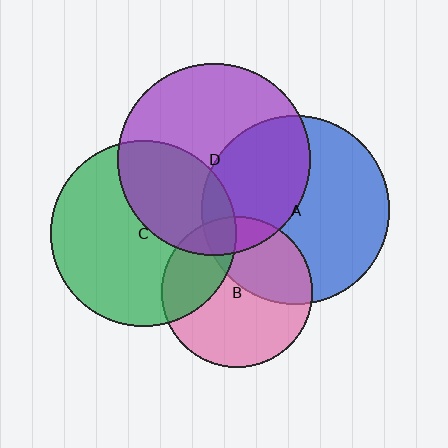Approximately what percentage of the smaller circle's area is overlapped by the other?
Approximately 15%.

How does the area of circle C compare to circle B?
Approximately 1.5 times.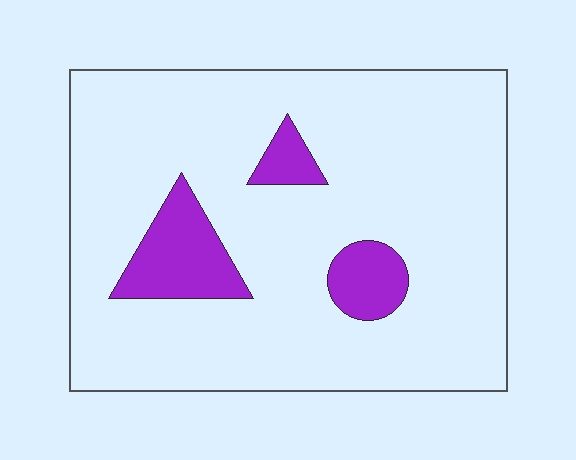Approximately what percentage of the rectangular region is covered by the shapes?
Approximately 10%.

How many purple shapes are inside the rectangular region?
3.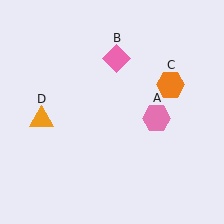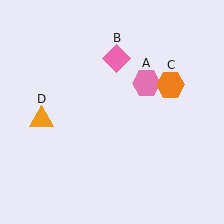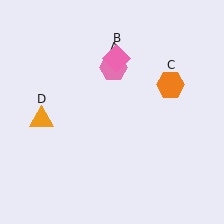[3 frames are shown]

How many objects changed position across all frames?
1 object changed position: pink hexagon (object A).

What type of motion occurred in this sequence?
The pink hexagon (object A) rotated counterclockwise around the center of the scene.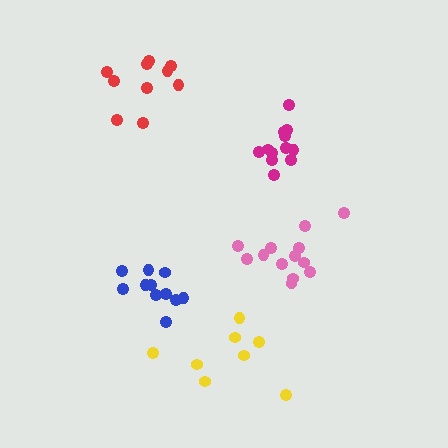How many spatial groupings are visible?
There are 5 spatial groupings.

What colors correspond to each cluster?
The clusters are colored: red, pink, magenta, blue, yellow.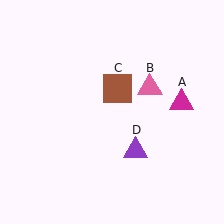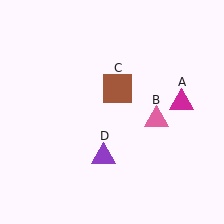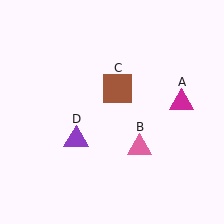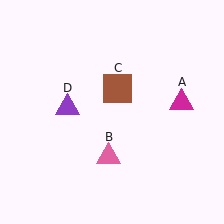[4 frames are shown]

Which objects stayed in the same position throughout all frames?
Magenta triangle (object A) and brown square (object C) remained stationary.